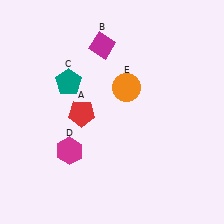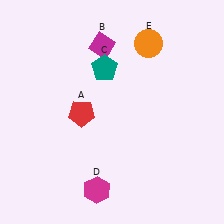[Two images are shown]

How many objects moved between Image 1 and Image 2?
3 objects moved between the two images.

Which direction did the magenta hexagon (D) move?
The magenta hexagon (D) moved down.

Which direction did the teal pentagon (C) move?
The teal pentagon (C) moved right.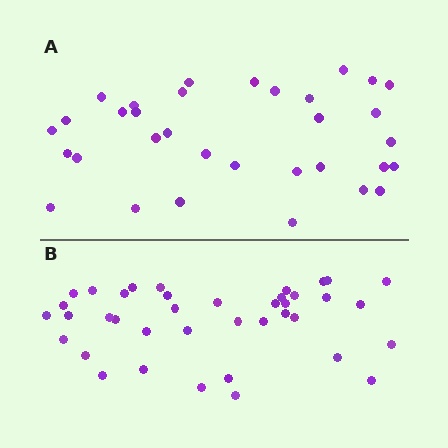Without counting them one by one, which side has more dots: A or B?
Region B (the bottom region) has more dots.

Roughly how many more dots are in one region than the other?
Region B has about 6 more dots than region A.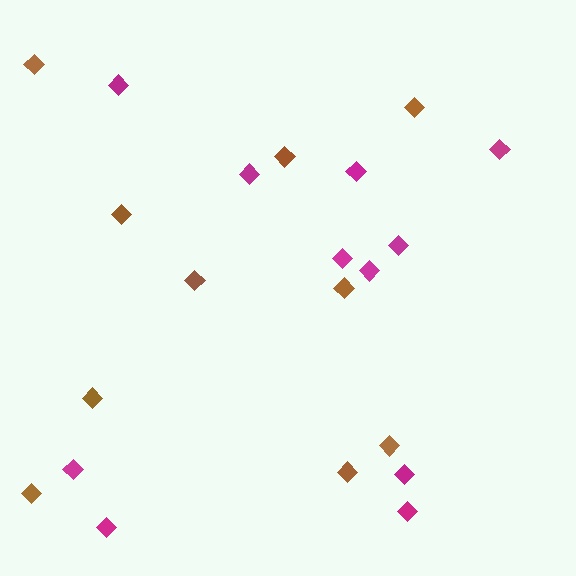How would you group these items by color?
There are 2 groups: one group of magenta diamonds (11) and one group of brown diamonds (10).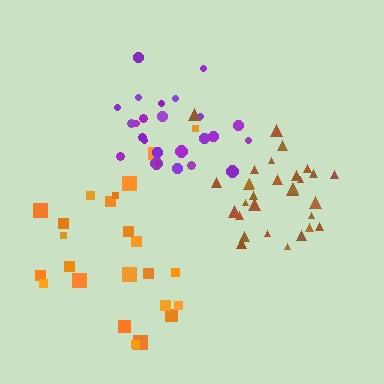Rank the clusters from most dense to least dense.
brown, purple, orange.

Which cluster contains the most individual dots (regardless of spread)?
Brown (30).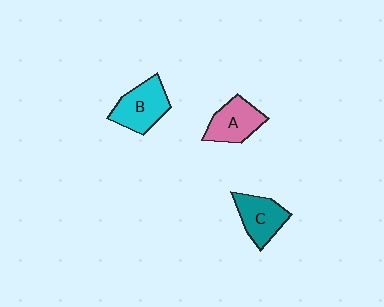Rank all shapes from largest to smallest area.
From largest to smallest: B (cyan), A (pink), C (teal).